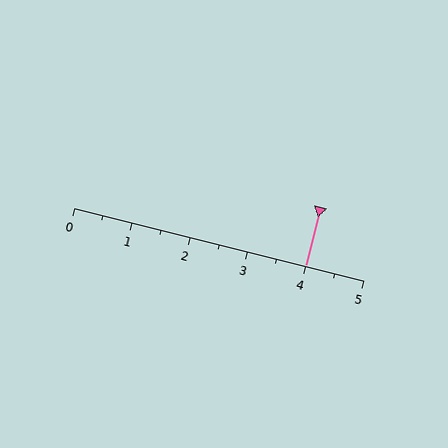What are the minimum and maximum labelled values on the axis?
The axis runs from 0 to 5.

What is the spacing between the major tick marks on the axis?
The major ticks are spaced 1 apart.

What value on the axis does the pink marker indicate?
The marker indicates approximately 4.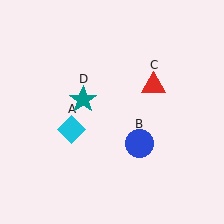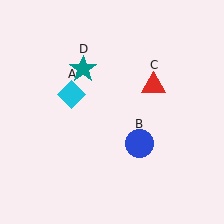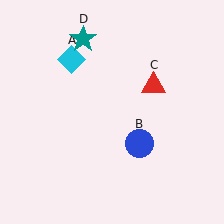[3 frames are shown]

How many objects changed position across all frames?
2 objects changed position: cyan diamond (object A), teal star (object D).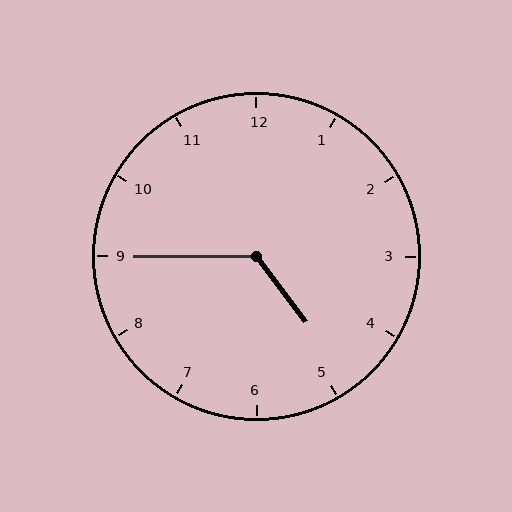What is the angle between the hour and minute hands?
Approximately 128 degrees.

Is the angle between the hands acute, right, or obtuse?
It is obtuse.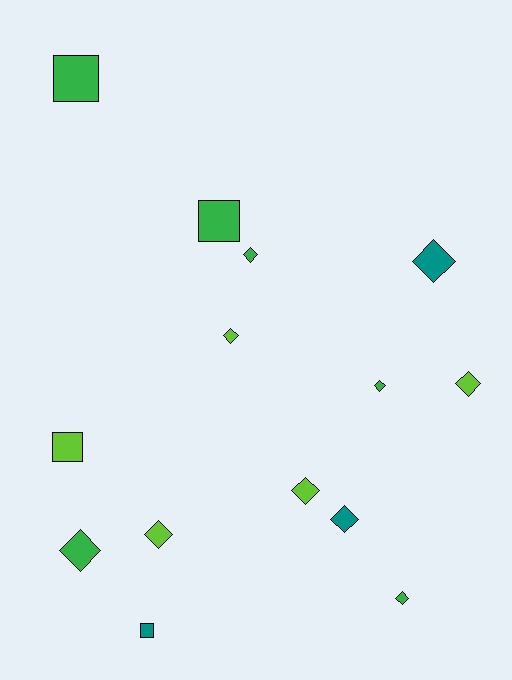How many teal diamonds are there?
There are 2 teal diamonds.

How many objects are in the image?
There are 14 objects.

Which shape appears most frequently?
Diamond, with 10 objects.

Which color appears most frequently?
Green, with 6 objects.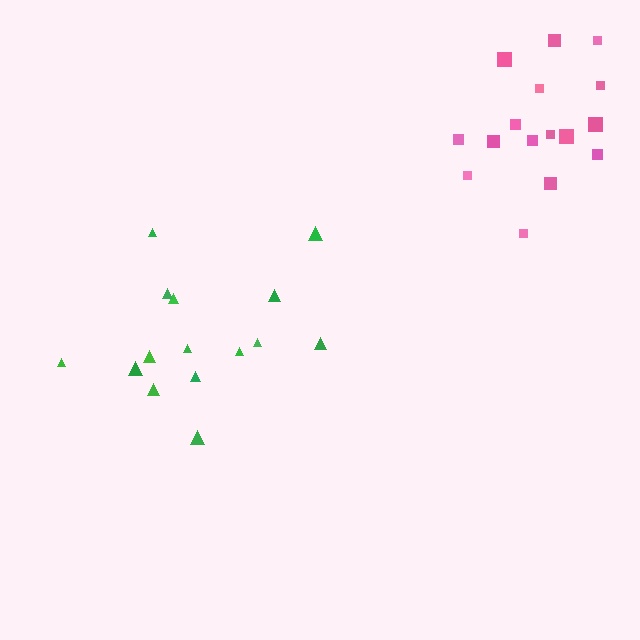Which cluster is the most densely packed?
Pink.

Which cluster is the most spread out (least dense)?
Green.